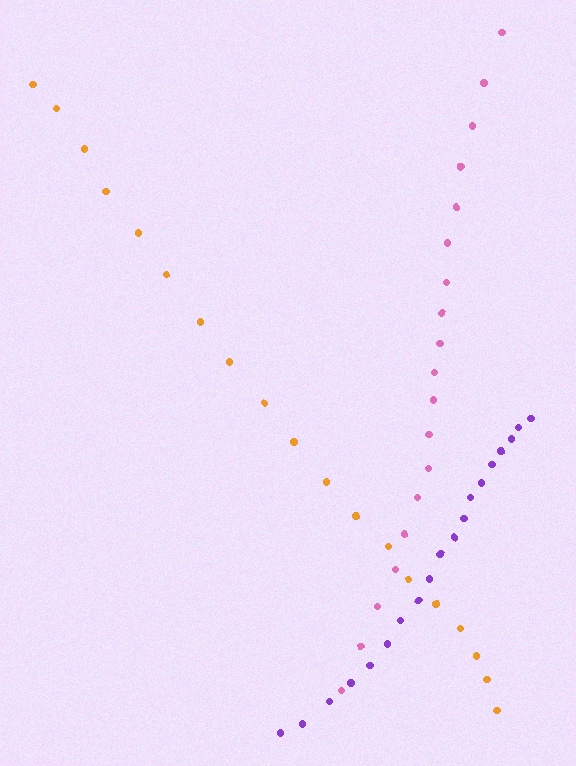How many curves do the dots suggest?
There are 3 distinct paths.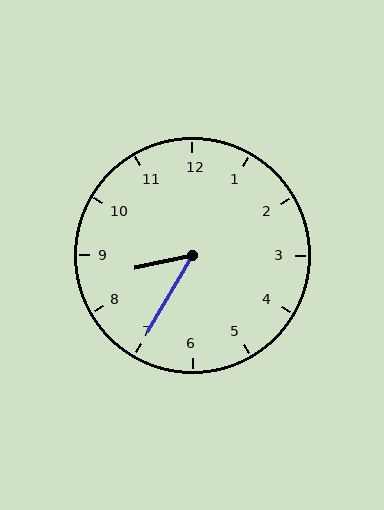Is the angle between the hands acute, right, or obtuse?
It is acute.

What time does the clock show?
8:35.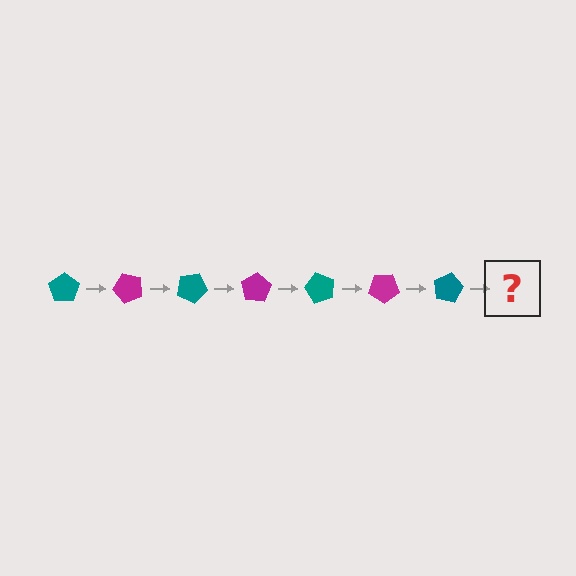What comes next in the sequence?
The next element should be a magenta pentagon, rotated 350 degrees from the start.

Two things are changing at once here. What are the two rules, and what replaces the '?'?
The two rules are that it rotates 50 degrees each step and the color cycles through teal and magenta. The '?' should be a magenta pentagon, rotated 350 degrees from the start.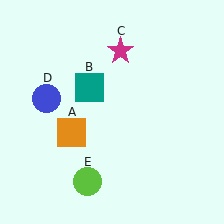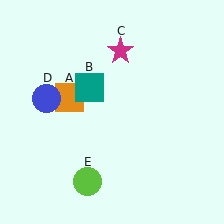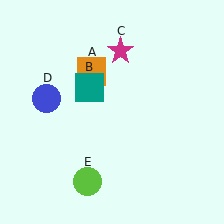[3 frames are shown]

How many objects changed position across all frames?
1 object changed position: orange square (object A).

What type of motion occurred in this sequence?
The orange square (object A) rotated clockwise around the center of the scene.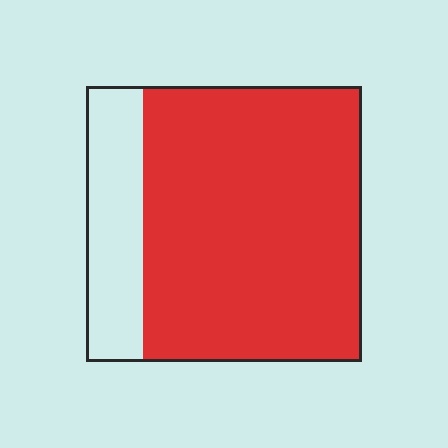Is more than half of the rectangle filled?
Yes.